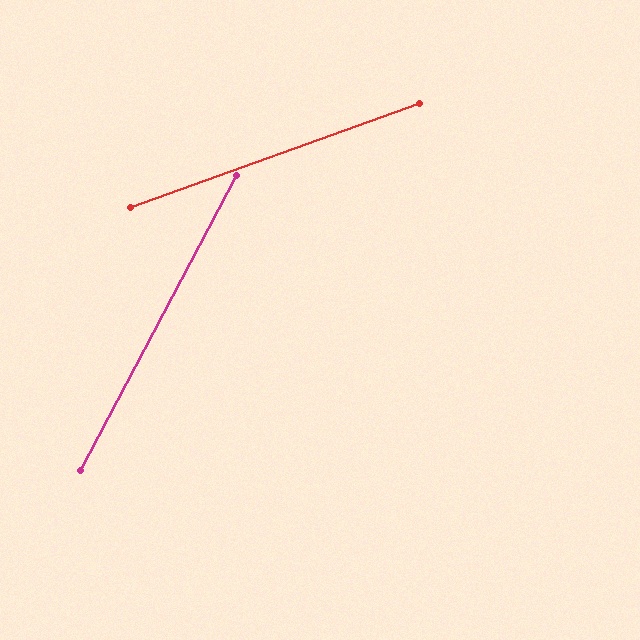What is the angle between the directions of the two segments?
Approximately 42 degrees.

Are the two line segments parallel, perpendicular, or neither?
Neither parallel nor perpendicular — they differ by about 42°.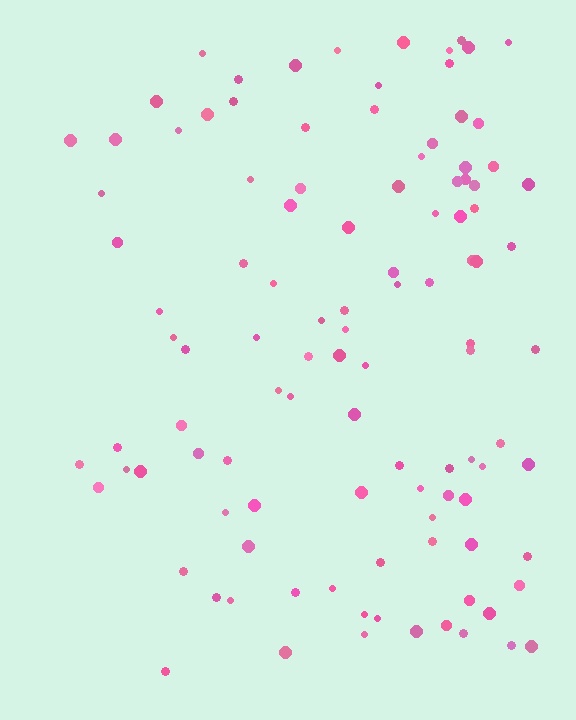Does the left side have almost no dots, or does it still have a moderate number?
Still a moderate number, just noticeably fewer than the right.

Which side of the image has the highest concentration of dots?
The right.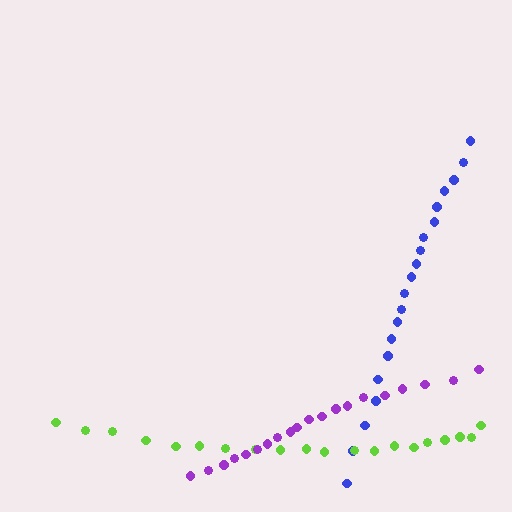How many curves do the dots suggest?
There are 3 distinct paths.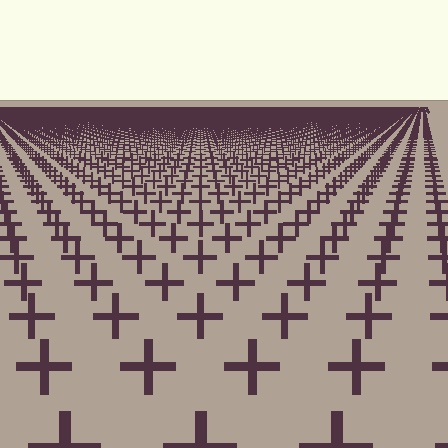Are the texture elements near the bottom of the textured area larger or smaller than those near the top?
Larger. Near the bottom, elements are closer to the viewer and appear at a bigger on-screen size.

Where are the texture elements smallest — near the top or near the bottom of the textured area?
Near the top.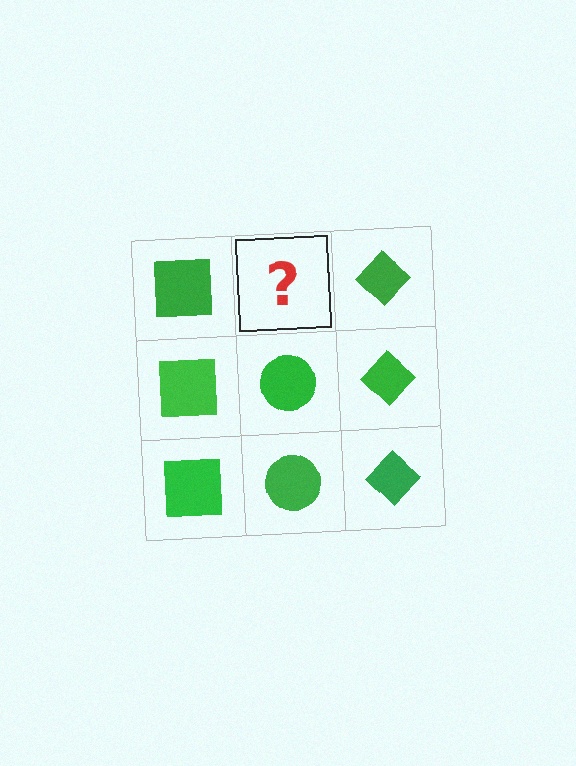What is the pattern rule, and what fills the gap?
The rule is that each column has a consistent shape. The gap should be filled with a green circle.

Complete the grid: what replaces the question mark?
The question mark should be replaced with a green circle.